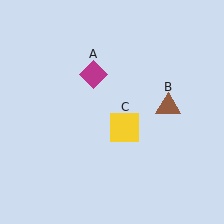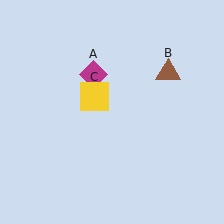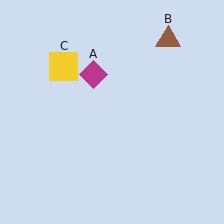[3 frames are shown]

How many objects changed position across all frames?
2 objects changed position: brown triangle (object B), yellow square (object C).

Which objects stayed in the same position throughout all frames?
Magenta diamond (object A) remained stationary.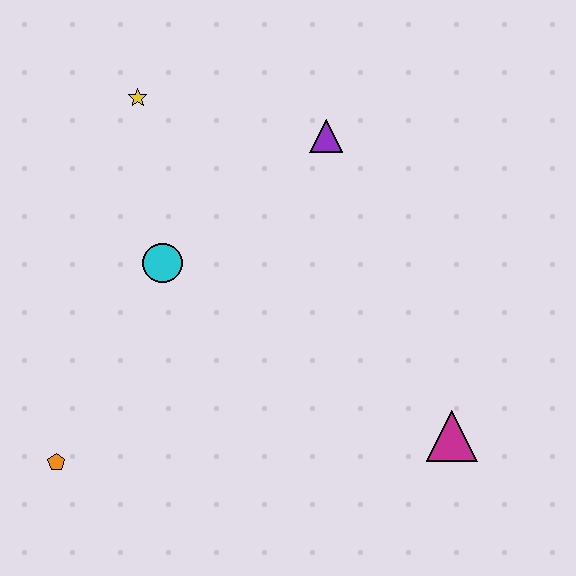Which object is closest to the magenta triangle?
The purple triangle is closest to the magenta triangle.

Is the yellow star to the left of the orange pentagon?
No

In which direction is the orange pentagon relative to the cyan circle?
The orange pentagon is below the cyan circle.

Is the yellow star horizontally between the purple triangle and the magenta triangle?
No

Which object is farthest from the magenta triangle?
The yellow star is farthest from the magenta triangle.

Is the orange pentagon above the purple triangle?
No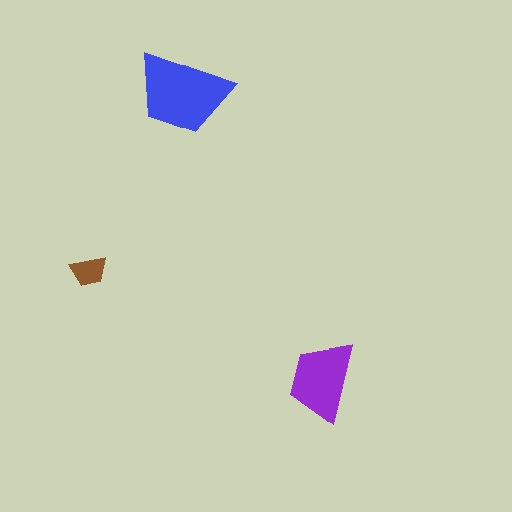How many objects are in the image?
There are 3 objects in the image.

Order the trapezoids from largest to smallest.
the blue one, the purple one, the brown one.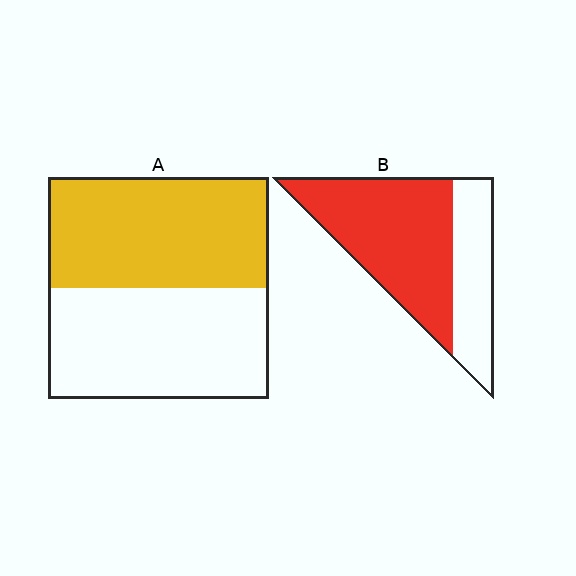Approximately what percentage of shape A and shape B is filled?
A is approximately 50% and B is approximately 65%.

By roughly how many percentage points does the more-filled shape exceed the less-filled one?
By roughly 15 percentage points (B over A).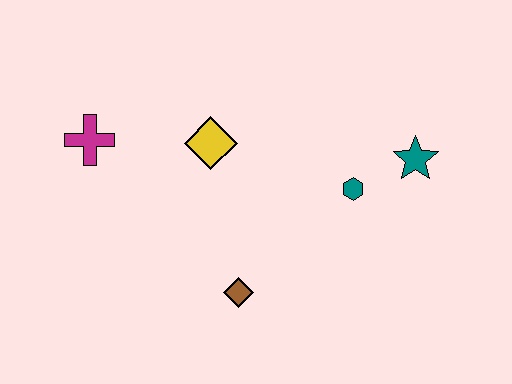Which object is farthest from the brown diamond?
The teal star is farthest from the brown diamond.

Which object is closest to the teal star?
The teal hexagon is closest to the teal star.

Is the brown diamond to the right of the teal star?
No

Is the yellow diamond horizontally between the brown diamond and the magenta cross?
Yes